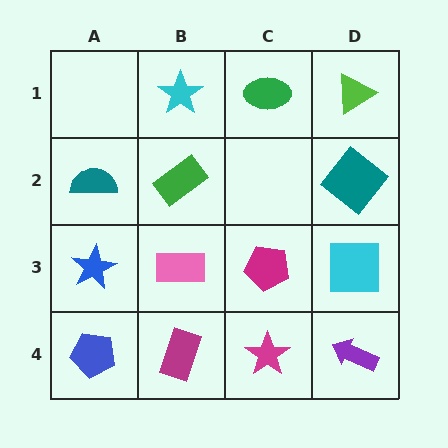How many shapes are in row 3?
4 shapes.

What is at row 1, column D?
A lime triangle.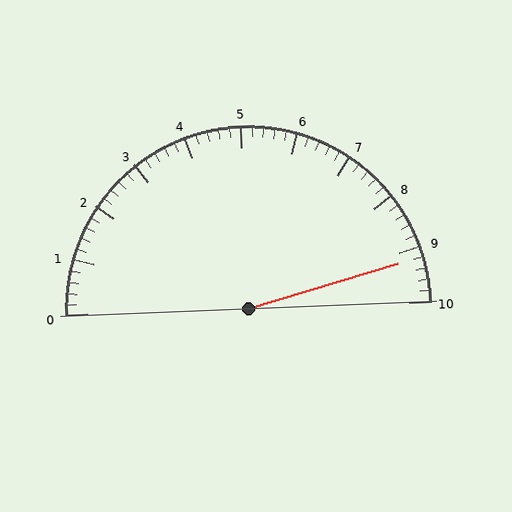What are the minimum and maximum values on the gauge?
The gauge ranges from 0 to 10.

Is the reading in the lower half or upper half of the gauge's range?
The reading is in the upper half of the range (0 to 10).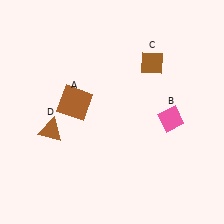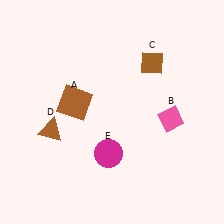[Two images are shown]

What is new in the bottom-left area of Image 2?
A magenta circle (E) was added in the bottom-left area of Image 2.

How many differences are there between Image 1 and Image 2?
There is 1 difference between the two images.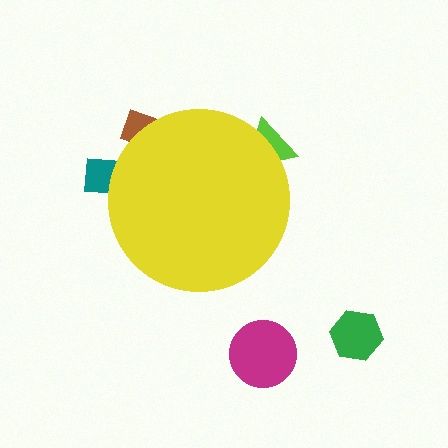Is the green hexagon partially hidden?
No, the green hexagon is fully visible.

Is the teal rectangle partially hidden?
Yes, the teal rectangle is partially hidden behind the yellow circle.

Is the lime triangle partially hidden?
Yes, the lime triangle is partially hidden behind the yellow circle.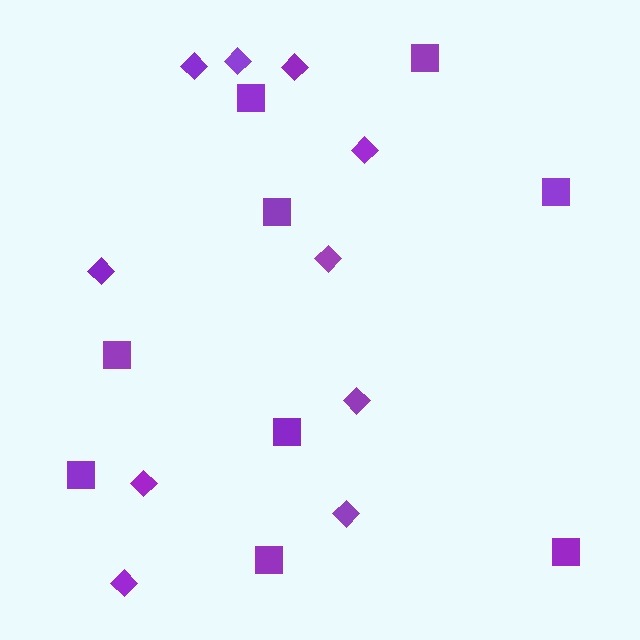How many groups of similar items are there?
There are 2 groups: one group of diamonds (10) and one group of squares (9).